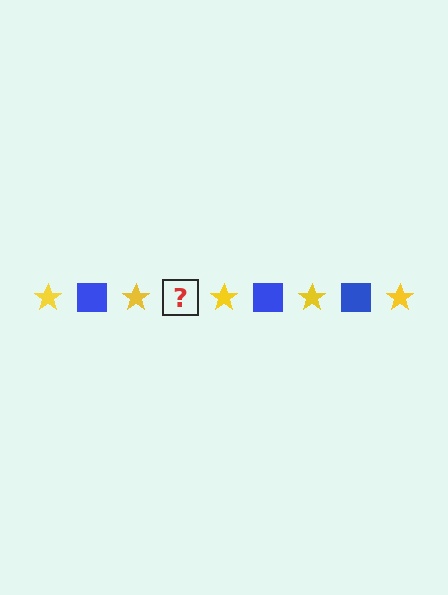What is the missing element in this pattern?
The missing element is a blue square.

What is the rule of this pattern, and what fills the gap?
The rule is that the pattern alternates between yellow star and blue square. The gap should be filled with a blue square.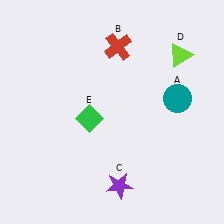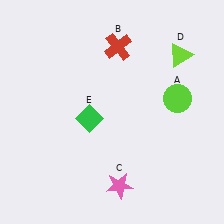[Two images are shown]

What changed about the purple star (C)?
In Image 1, C is purple. In Image 2, it changed to pink.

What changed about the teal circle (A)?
In Image 1, A is teal. In Image 2, it changed to lime.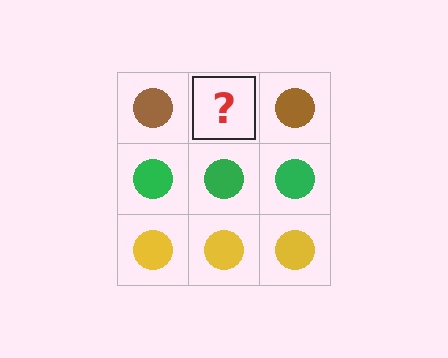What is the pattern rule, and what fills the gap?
The rule is that each row has a consistent color. The gap should be filled with a brown circle.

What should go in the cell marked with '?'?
The missing cell should contain a brown circle.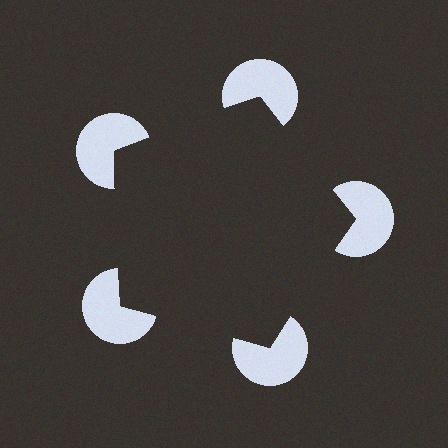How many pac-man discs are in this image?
There are 5 — one at each vertex of the illusory pentagon.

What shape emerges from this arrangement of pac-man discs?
An illusory pentagon — its edges are inferred from the aligned wedge cuts in the pac-man discs, not physically drawn.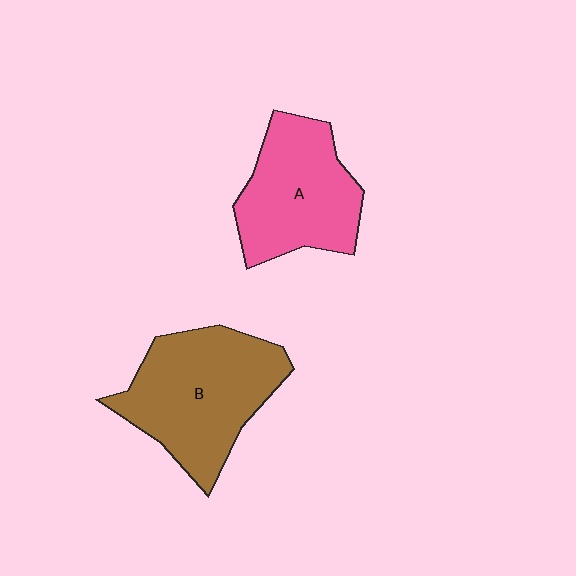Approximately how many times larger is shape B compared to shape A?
Approximately 1.2 times.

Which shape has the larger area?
Shape B (brown).